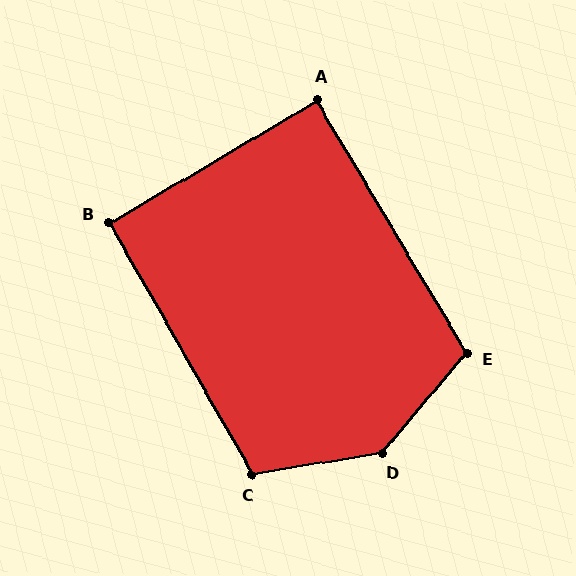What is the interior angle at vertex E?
Approximately 109 degrees (obtuse).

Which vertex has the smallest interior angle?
A, at approximately 90 degrees.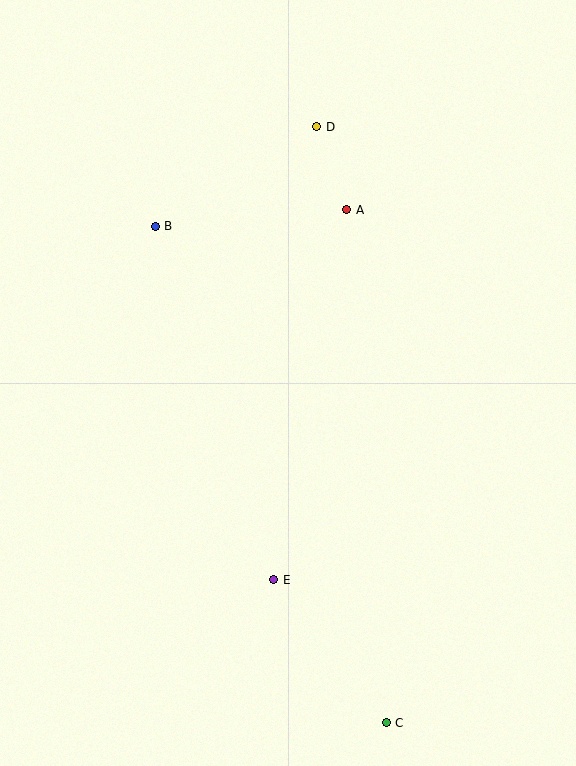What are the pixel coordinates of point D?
Point D is at (317, 127).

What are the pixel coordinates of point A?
Point A is at (347, 210).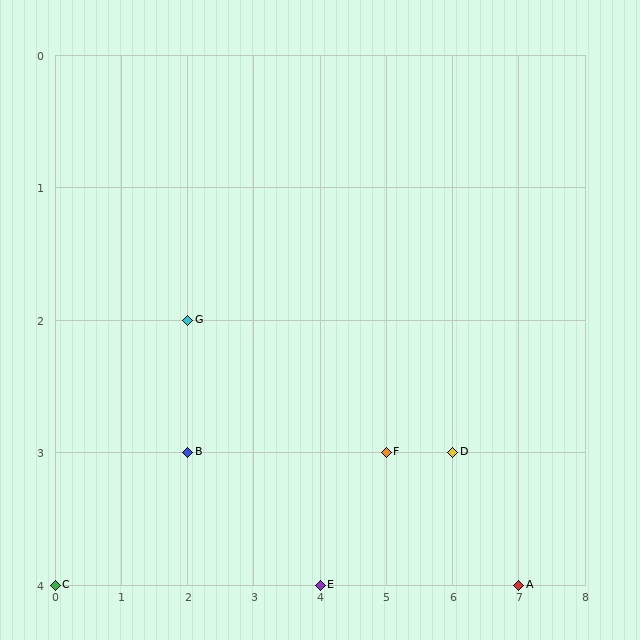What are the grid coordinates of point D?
Point D is at grid coordinates (6, 3).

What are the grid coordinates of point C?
Point C is at grid coordinates (0, 4).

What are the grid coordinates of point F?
Point F is at grid coordinates (5, 3).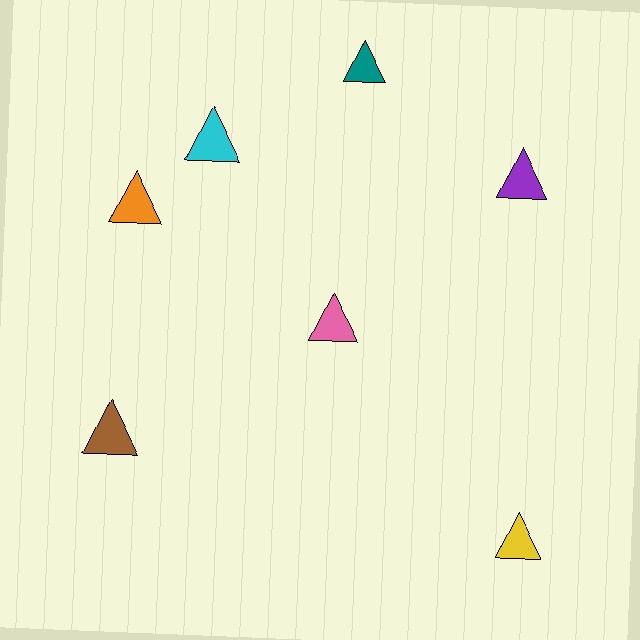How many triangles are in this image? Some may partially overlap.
There are 7 triangles.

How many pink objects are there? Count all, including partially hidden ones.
There is 1 pink object.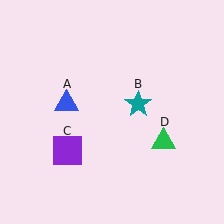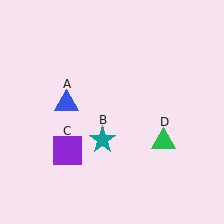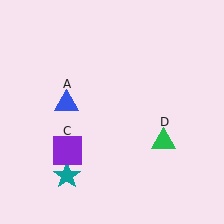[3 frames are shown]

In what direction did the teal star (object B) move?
The teal star (object B) moved down and to the left.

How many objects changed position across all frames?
1 object changed position: teal star (object B).